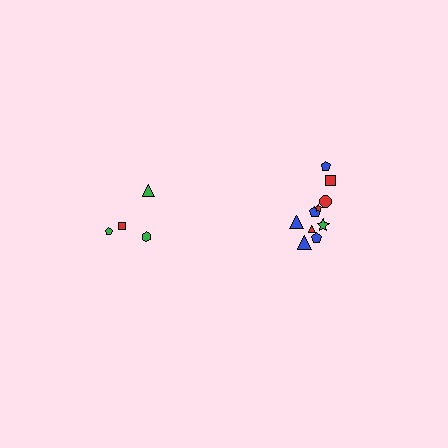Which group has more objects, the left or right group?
The right group.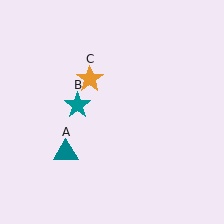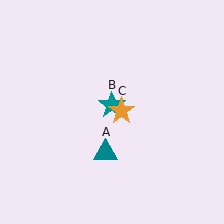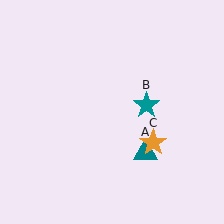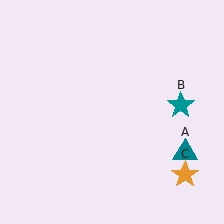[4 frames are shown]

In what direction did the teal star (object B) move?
The teal star (object B) moved right.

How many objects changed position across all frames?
3 objects changed position: teal triangle (object A), teal star (object B), orange star (object C).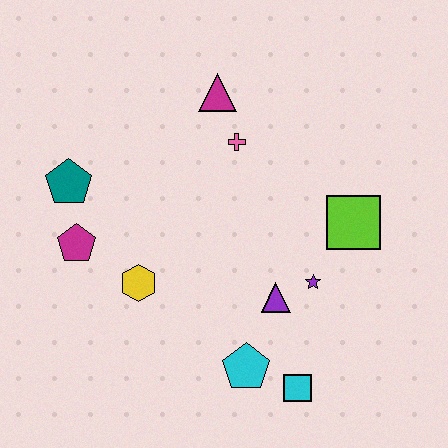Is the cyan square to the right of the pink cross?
Yes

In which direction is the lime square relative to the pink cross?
The lime square is to the right of the pink cross.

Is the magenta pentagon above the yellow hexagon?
Yes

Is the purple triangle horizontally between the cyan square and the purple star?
No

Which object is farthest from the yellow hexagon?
The lime square is farthest from the yellow hexagon.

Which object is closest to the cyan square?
The cyan pentagon is closest to the cyan square.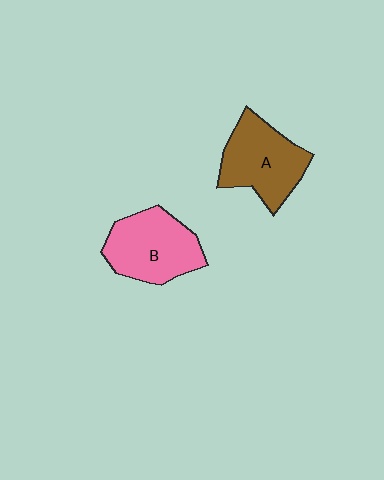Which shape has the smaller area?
Shape A (brown).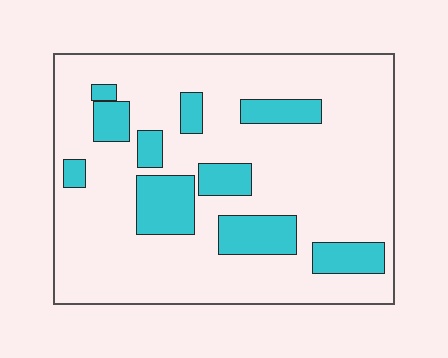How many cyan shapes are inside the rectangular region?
10.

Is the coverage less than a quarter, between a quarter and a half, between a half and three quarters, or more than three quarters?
Less than a quarter.